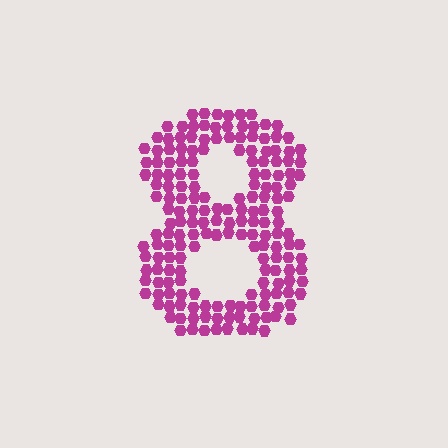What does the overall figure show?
The overall figure shows the digit 8.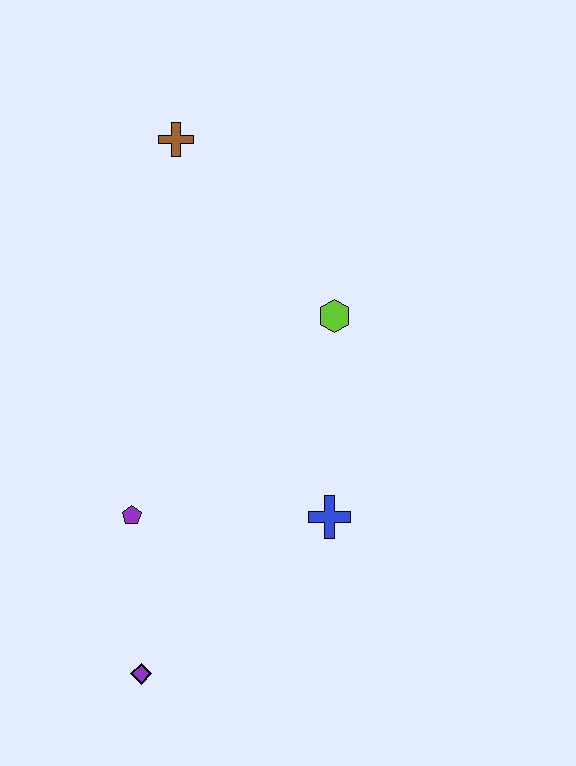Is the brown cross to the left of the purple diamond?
No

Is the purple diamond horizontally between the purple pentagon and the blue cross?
Yes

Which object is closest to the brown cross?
The lime hexagon is closest to the brown cross.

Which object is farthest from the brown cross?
The purple diamond is farthest from the brown cross.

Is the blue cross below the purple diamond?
No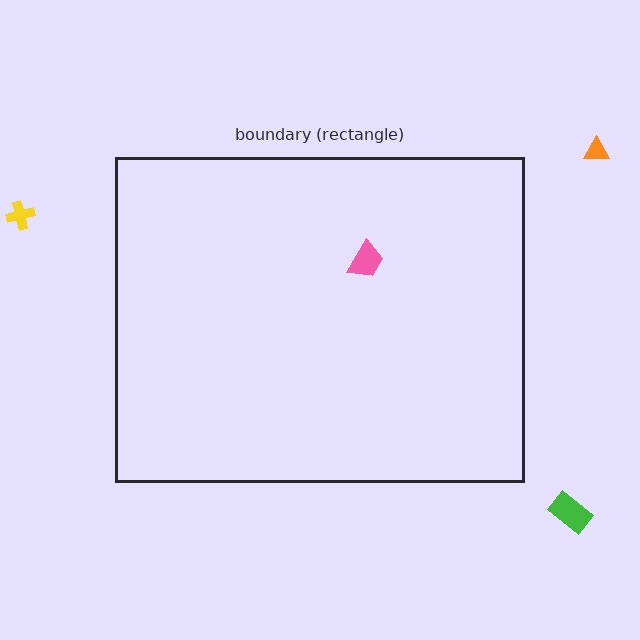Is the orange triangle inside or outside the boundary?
Outside.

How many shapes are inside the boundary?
1 inside, 3 outside.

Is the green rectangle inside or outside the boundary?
Outside.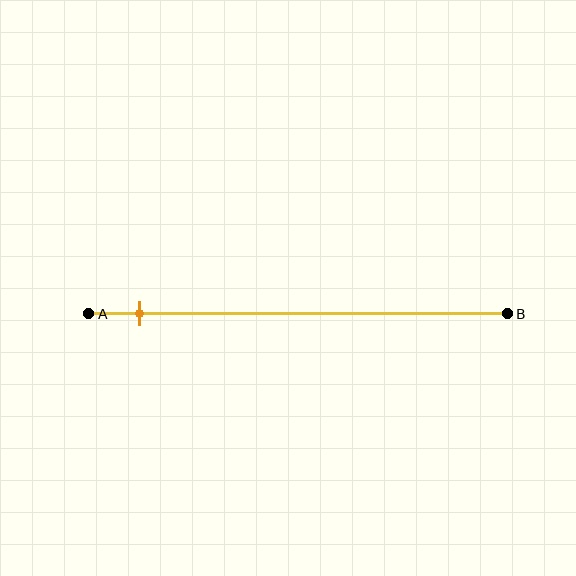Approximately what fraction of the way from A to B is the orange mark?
The orange mark is approximately 10% of the way from A to B.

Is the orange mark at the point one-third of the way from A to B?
No, the mark is at about 10% from A, not at the 33% one-third point.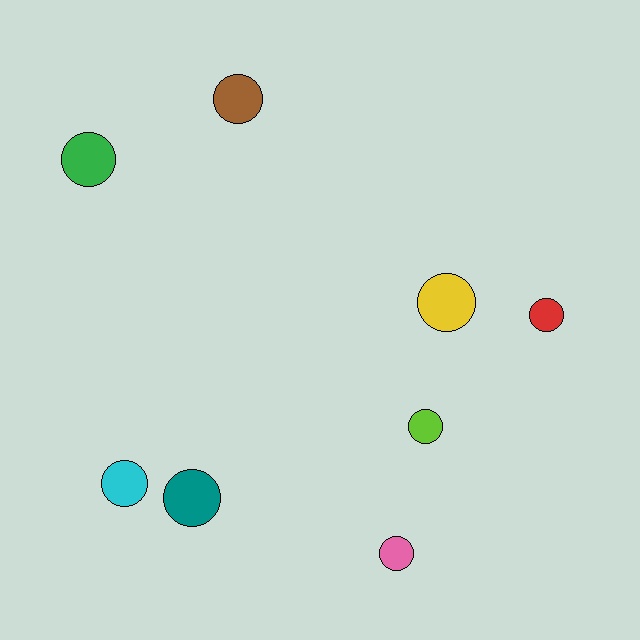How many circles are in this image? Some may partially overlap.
There are 8 circles.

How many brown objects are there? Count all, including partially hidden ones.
There is 1 brown object.